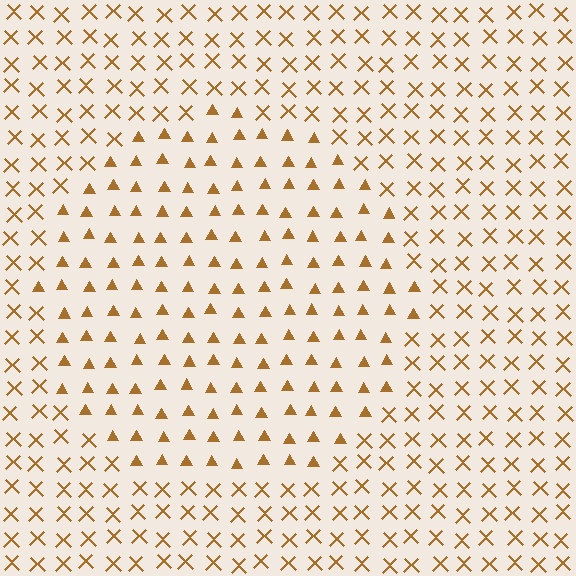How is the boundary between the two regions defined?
The boundary is defined by a change in element shape: triangles inside vs. X marks outside. All elements share the same color and spacing.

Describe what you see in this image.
The image is filled with small brown elements arranged in a uniform grid. A circle-shaped region contains triangles, while the surrounding area contains X marks. The boundary is defined purely by the change in element shape.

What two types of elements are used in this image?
The image uses triangles inside the circle region and X marks outside it.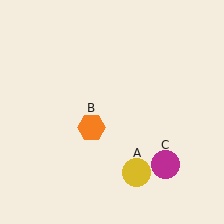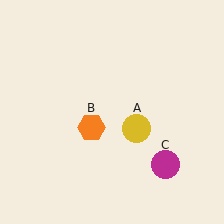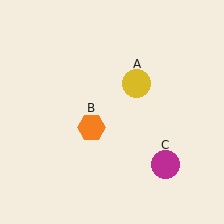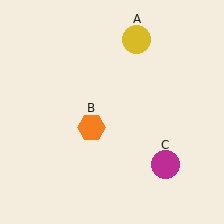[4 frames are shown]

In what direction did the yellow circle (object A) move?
The yellow circle (object A) moved up.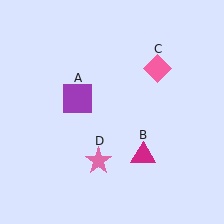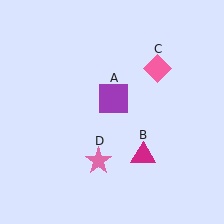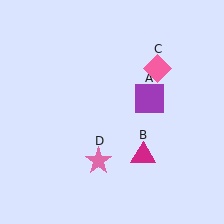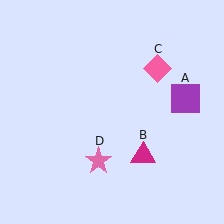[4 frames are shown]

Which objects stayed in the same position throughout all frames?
Magenta triangle (object B) and pink diamond (object C) and pink star (object D) remained stationary.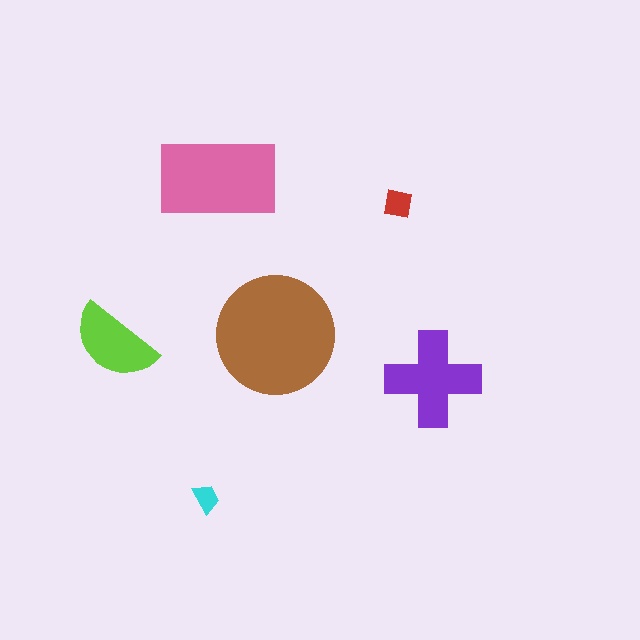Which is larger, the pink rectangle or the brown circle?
The brown circle.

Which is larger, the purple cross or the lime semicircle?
The purple cross.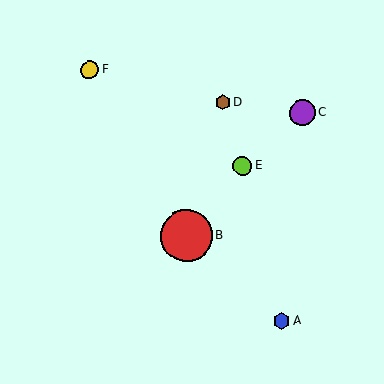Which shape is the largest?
The red circle (labeled B) is the largest.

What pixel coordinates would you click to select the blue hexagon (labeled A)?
Click at (282, 321) to select the blue hexagon A.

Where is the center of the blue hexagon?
The center of the blue hexagon is at (282, 321).